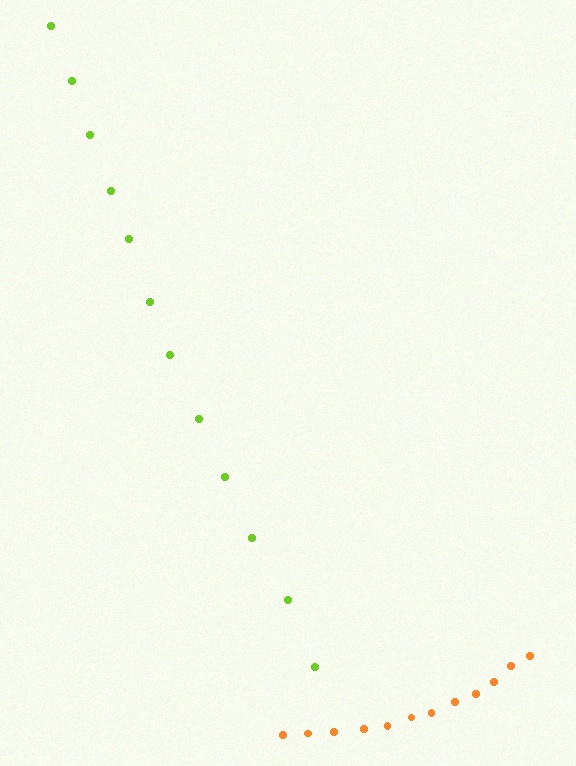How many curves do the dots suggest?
There are 2 distinct paths.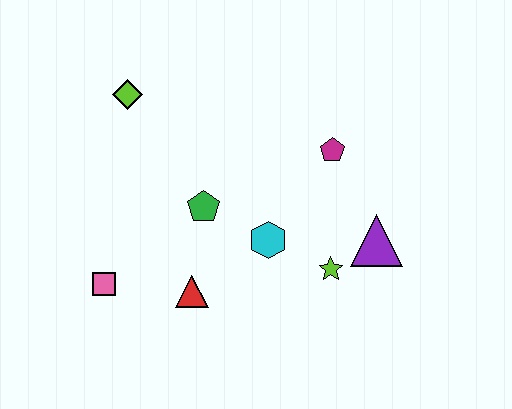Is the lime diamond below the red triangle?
No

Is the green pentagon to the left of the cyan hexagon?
Yes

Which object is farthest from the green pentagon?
The purple triangle is farthest from the green pentagon.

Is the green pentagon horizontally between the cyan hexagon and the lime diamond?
Yes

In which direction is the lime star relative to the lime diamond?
The lime star is to the right of the lime diamond.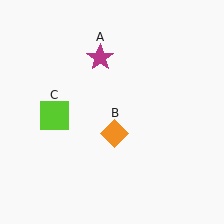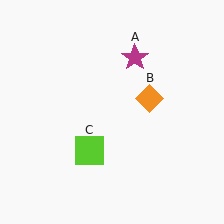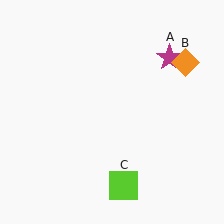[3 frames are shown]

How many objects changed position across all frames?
3 objects changed position: magenta star (object A), orange diamond (object B), lime square (object C).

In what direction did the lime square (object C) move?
The lime square (object C) moved down and to the right.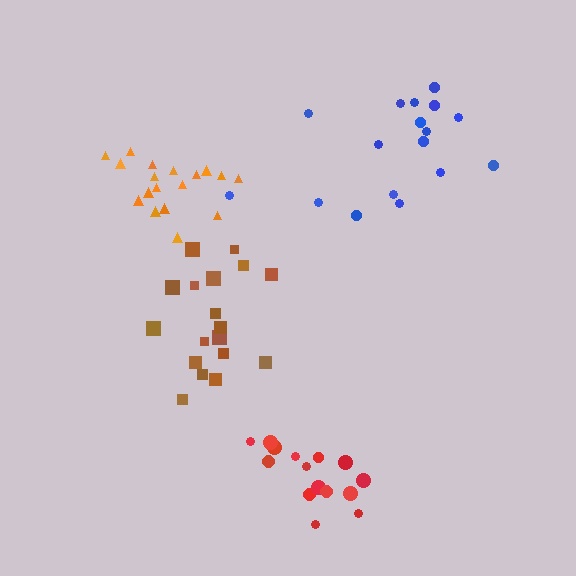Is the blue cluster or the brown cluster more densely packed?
Brown.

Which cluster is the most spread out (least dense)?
Blue.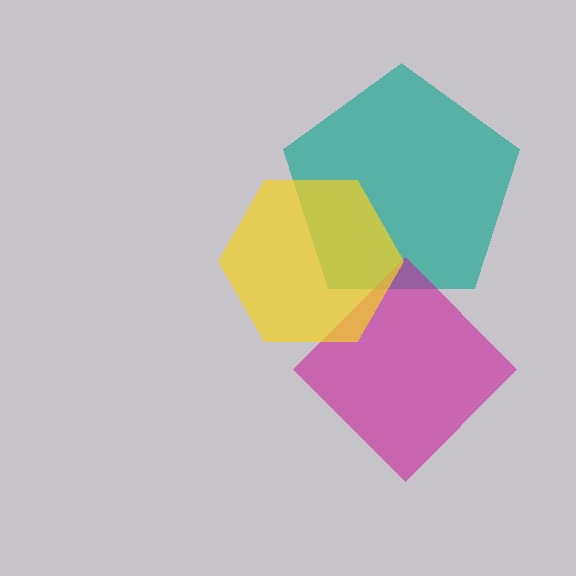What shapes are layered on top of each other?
The layered shapes are: a teal pentagon, a magenta diamond, a yellow hexagon.